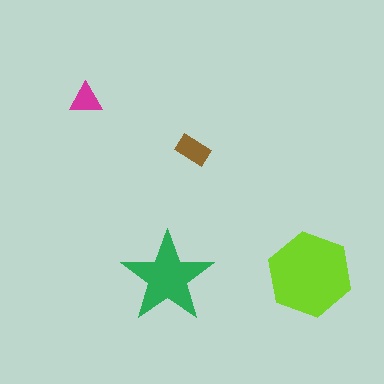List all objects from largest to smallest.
The lime hexagon, the green star, the brown rectangle, the magenta triangle.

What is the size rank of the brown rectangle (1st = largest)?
3rd.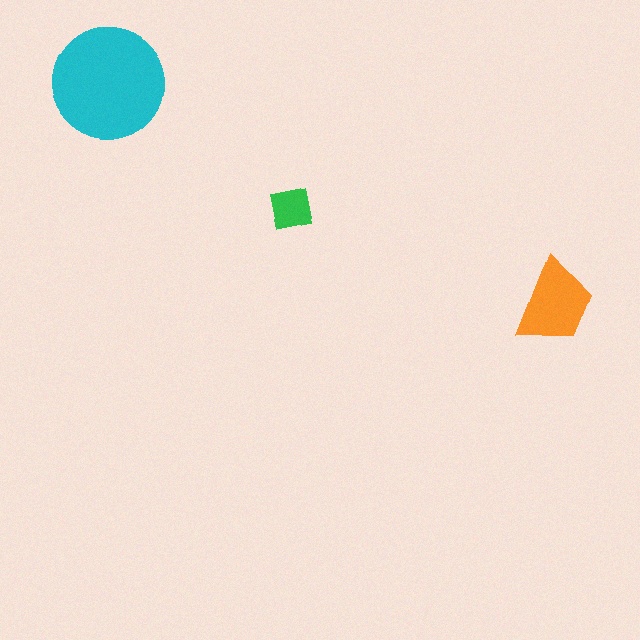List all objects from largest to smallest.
The cyan circle, the orange trapezoid, the green square.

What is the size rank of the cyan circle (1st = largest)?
1st.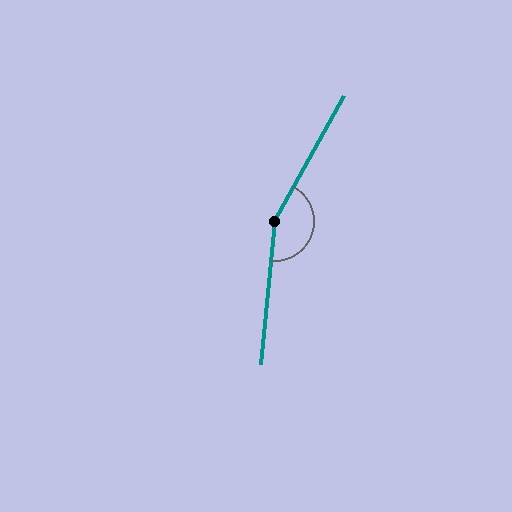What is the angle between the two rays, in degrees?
Approximately 157 degrees.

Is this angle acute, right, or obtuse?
It is obtuse.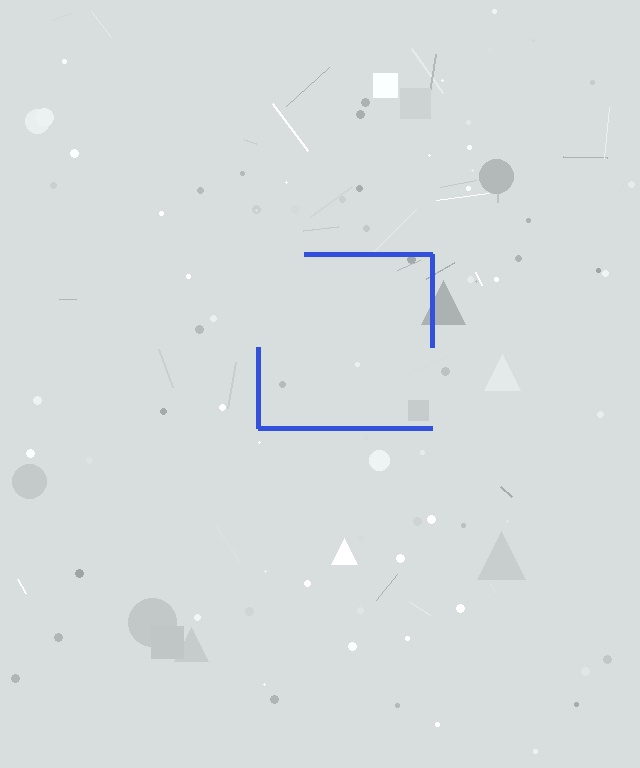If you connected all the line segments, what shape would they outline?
They would outline a square.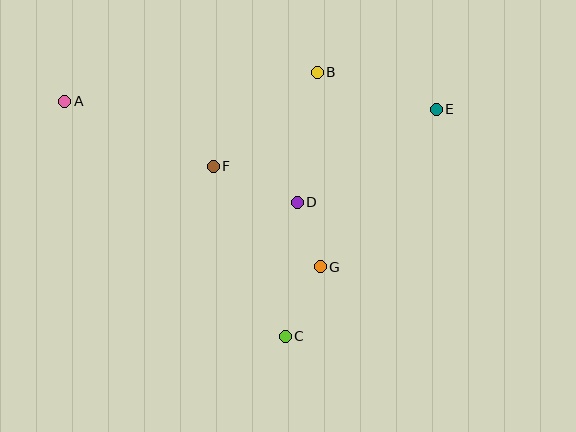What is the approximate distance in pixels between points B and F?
The distance between B and F is approximately 140 pixels.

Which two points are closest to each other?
Points D and G are closest to each other.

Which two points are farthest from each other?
Points A and E are farthest from each other.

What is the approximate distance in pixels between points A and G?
The distance between A and G is approximately 305 pixels.